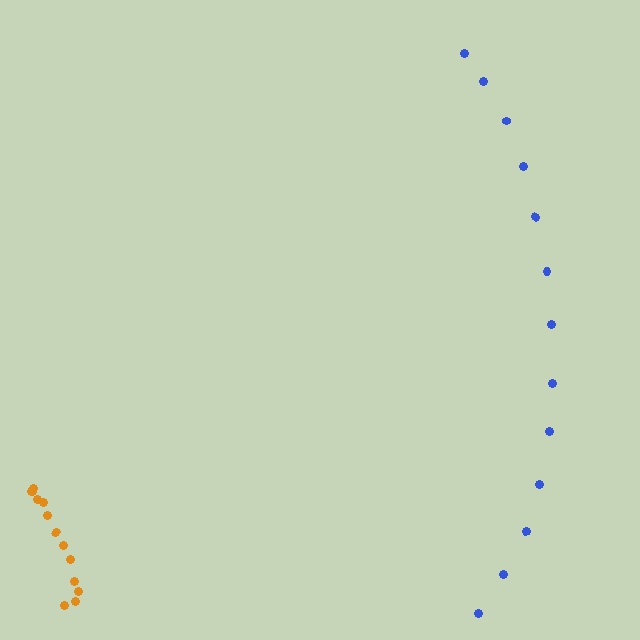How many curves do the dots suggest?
There are 2 distinct paths.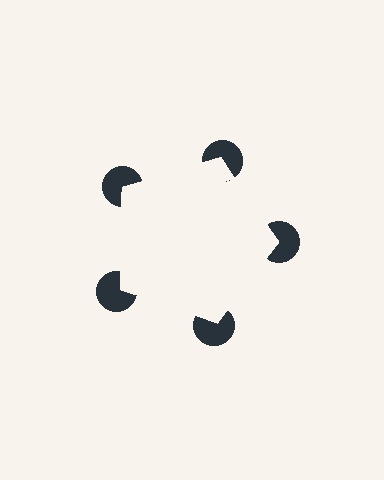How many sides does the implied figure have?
5 sides.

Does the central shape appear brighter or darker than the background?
It typically appears slightly brighter than the background, even though no actual brightness change is drawn.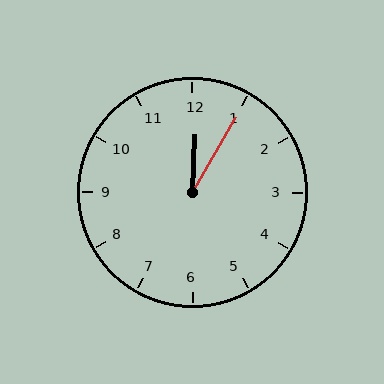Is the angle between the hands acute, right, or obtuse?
It is acute.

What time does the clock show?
12:05.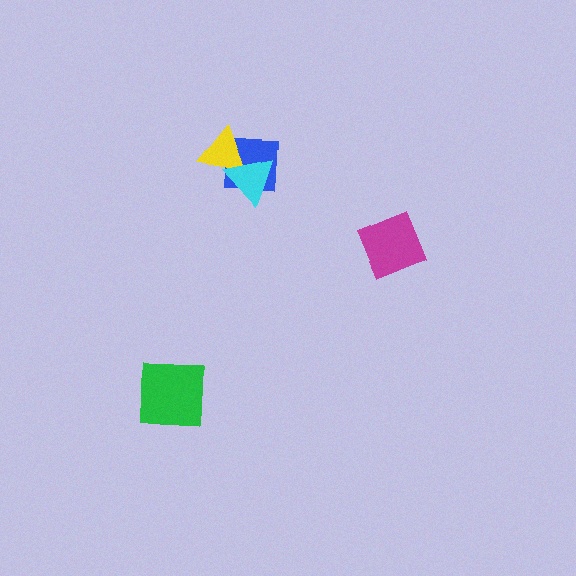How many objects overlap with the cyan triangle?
2 objects overlap with the cyan triangle.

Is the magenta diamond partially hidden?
No, no other shape covers it.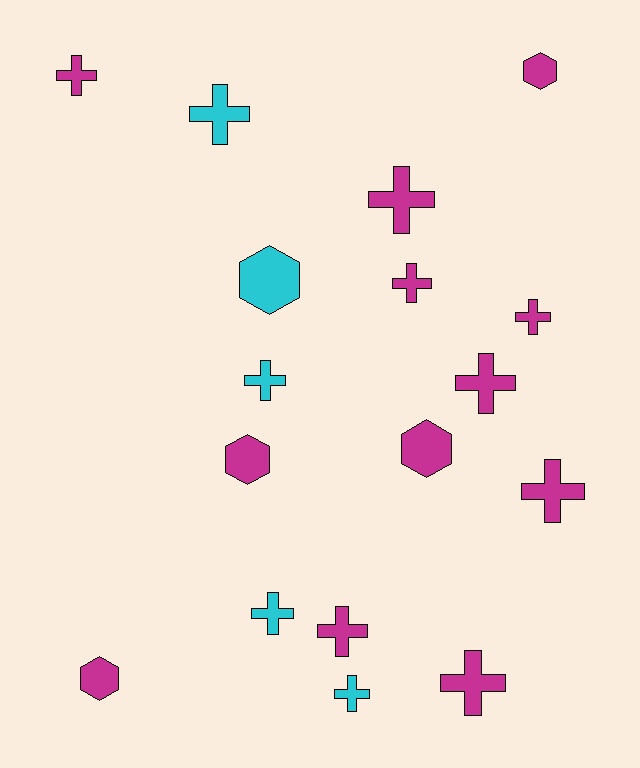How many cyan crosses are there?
There are 4 cyan crosses.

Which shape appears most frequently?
Cross, with 12 objects.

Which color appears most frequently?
Magenta, with 12 objects.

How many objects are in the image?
There are 17 objects.